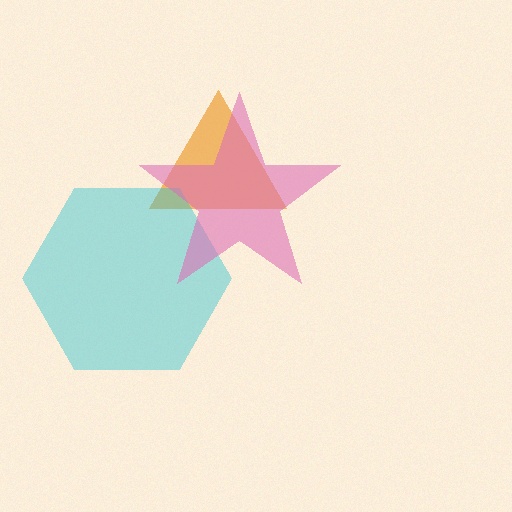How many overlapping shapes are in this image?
There are 3 overlapping shapes in the image.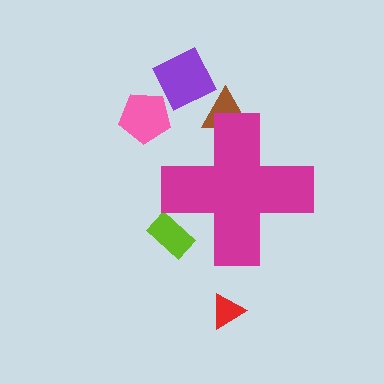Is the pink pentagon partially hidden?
No, the pink pentagon is fully visible.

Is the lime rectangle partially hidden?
Yes, the lime rectangle is partially hidden behind the magenta cross.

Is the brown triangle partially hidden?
Yes, the brown triangle is partially hidden behind the magenta cross.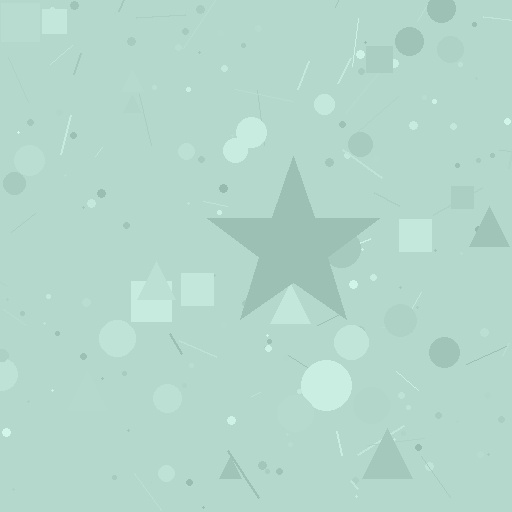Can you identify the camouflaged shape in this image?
The camouflaged shape is a star.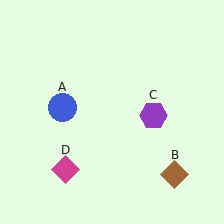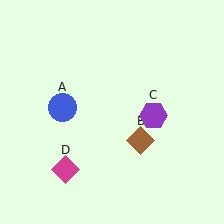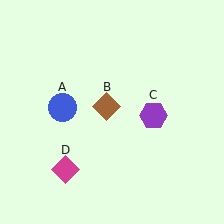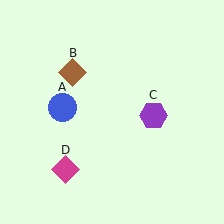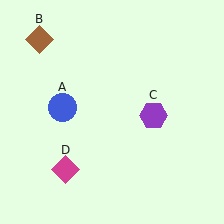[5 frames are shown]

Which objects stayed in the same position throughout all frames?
Blue circle (object A) and purple hexagon (object C) and magenta diamond (object D) remained stationary.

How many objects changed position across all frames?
1 object changed position: brown diamond (object B).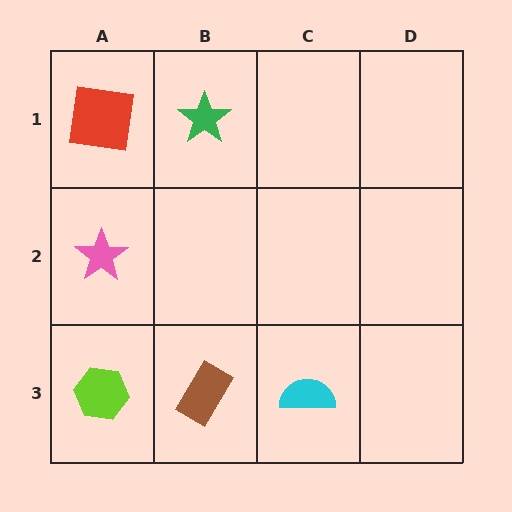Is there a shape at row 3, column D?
No, that cell is empty.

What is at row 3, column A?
A lime hexagon.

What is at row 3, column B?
A brown rectangle.